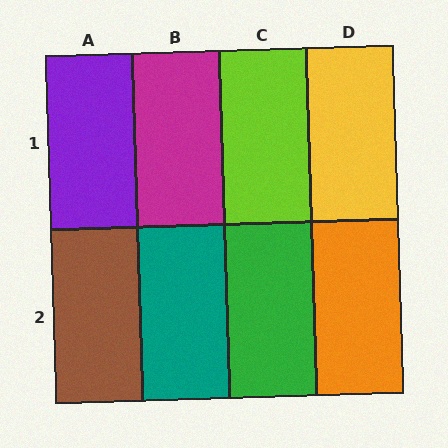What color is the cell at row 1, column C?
Lime.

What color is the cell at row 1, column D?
Yellow.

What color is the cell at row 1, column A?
Purple.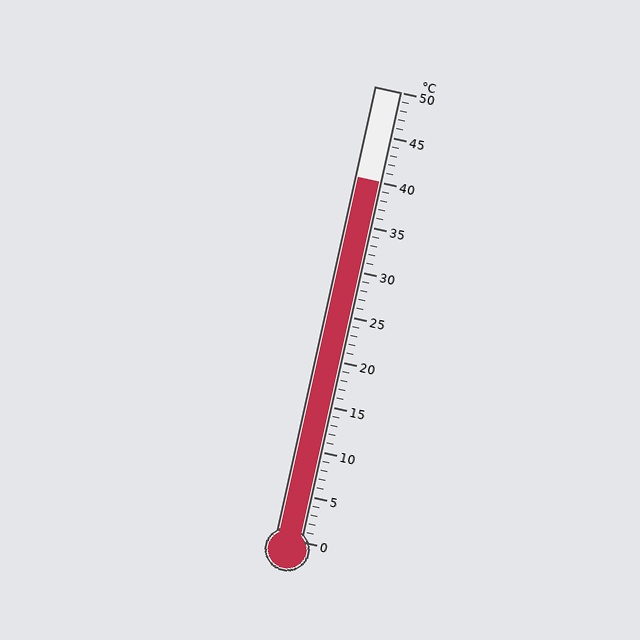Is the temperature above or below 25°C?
The temperature is above 25°C.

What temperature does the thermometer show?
The thermometer shows approximately 40°C.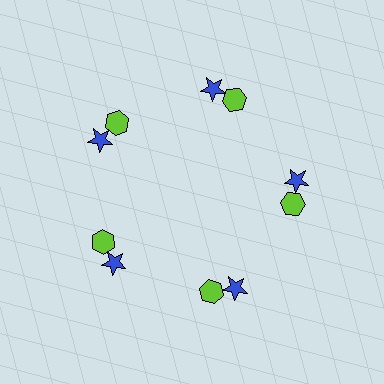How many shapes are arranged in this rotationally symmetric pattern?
There are 10 shapes, arranged in 5 groups of 2.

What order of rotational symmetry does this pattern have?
This pattern has 5-fold rotational symmetry.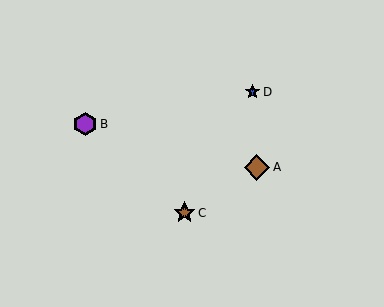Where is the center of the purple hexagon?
The center of the purple hexagon is at (85, 124).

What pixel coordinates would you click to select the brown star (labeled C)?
Click at (184, 213) to select the brown star C.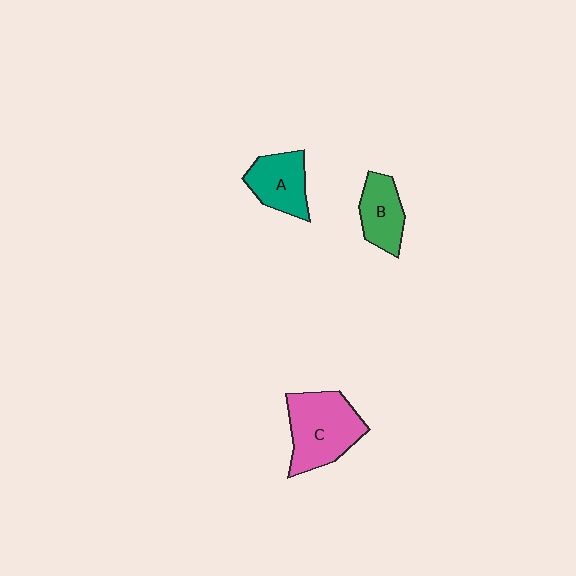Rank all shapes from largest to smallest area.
From largest to smallest: C (pink), A (teal), B (green).